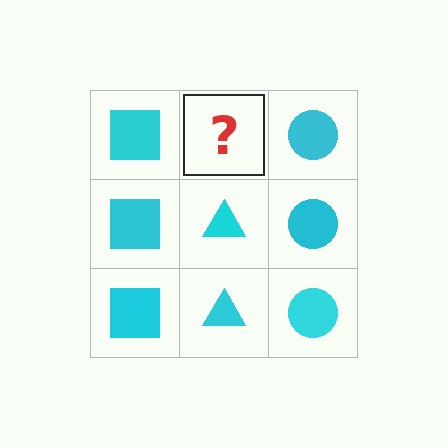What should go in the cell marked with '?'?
The missing cell should contain a cyan triangle.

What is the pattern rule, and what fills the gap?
The rule is that each column has a consistent shape. The gap should be filled with a cyan triangle.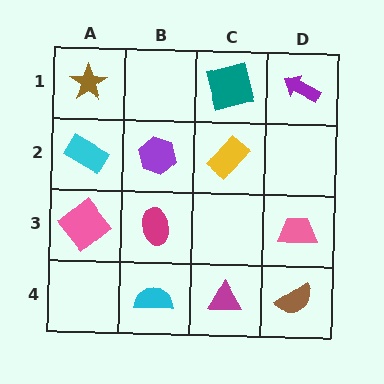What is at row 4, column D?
A brown semicircle.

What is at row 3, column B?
A magenta ellipse.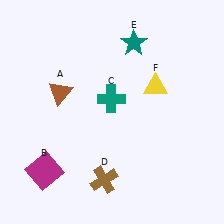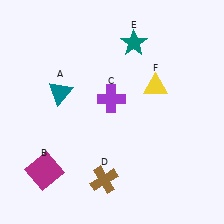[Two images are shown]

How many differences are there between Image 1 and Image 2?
There are 2 differences between the two images.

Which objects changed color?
A changed from brown to teal. C changed from teal to purple.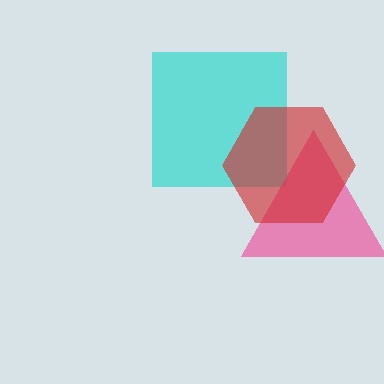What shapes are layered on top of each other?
The layered shapes are: a cyan square, a pink triangle, a red hexagon.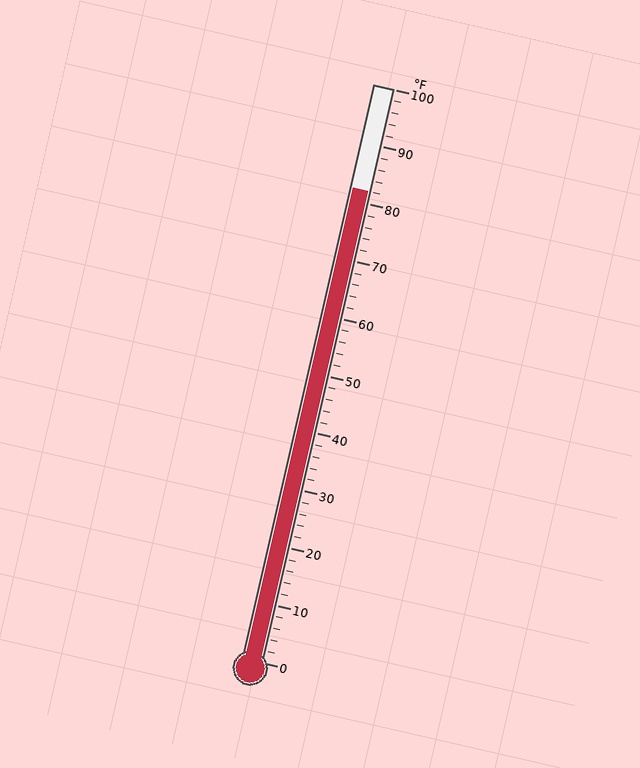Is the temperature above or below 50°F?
The temperature is above 50°F.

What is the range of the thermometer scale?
The thermometer scale ranges from 0°F to 100°F.